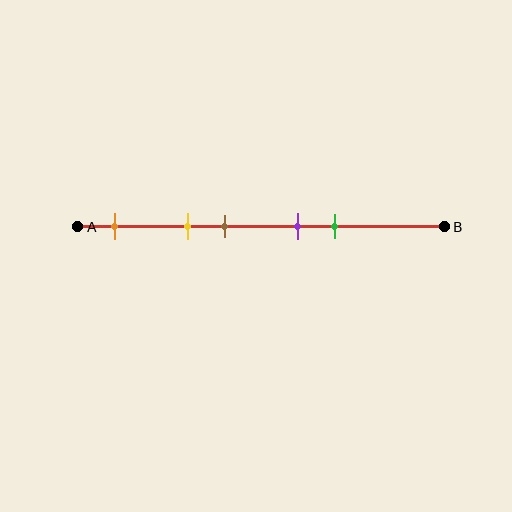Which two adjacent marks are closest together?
The purple and green marks are the closest adjacent pair.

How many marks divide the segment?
There are 5 marks dividing the segment.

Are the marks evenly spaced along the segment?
No, the marks are not evenly spaced.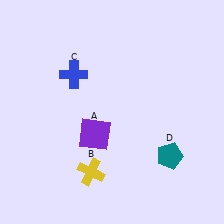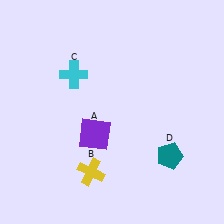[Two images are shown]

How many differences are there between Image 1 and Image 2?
There is 1 difference between the two images.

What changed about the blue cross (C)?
In Image 1, C is blue. In Image 2, it changed to cyan.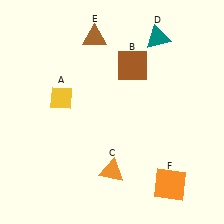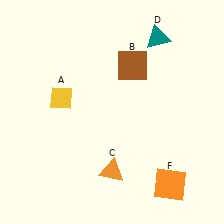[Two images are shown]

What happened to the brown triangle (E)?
The brown triangle (E) was removed in Image 2. It was in the top-left area of Image 1.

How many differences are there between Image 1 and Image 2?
There is 1 difference between the two images.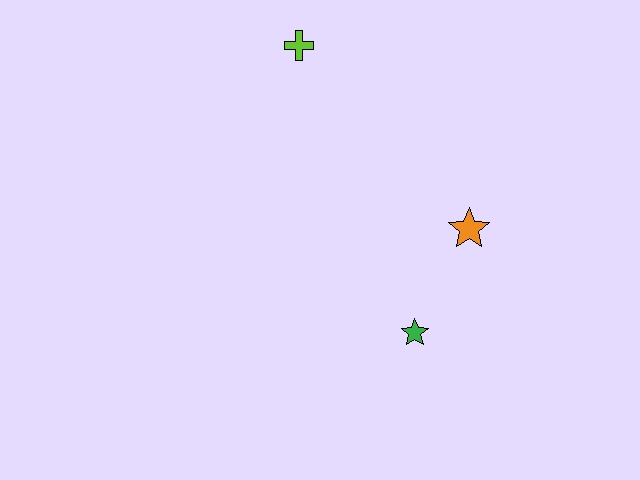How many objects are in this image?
There are 3 objects.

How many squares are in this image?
There are no squares.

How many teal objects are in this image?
There are no teal objects.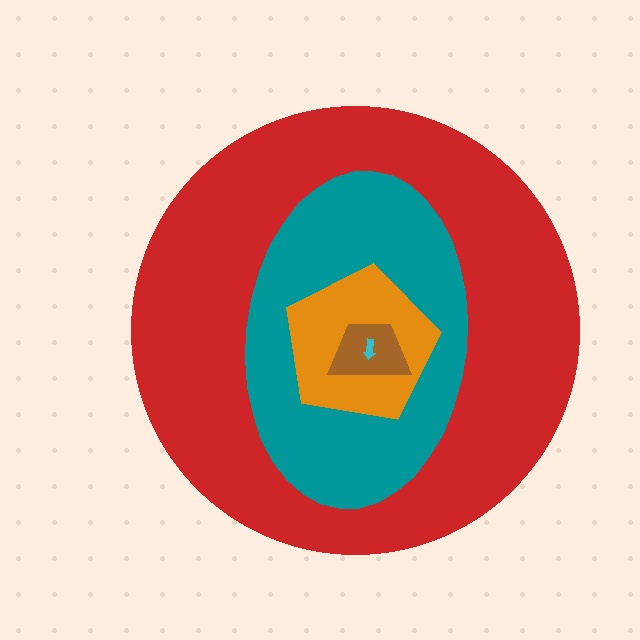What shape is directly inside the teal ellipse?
The orange pentagon.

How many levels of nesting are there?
5.